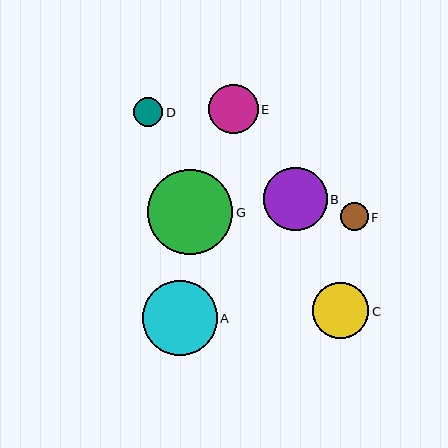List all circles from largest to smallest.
From largest to smallest: G, A, B, C, E, D, F.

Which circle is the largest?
Circle G is the largest with a size of approximately 85 pixels.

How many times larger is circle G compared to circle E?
Circle G is approximately 1.7 times the size of circle E.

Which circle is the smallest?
Circle F is the smallest with a size of approximately 28 pixels.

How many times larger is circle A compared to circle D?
Circle A is approximately 2.6 times the size of circle D.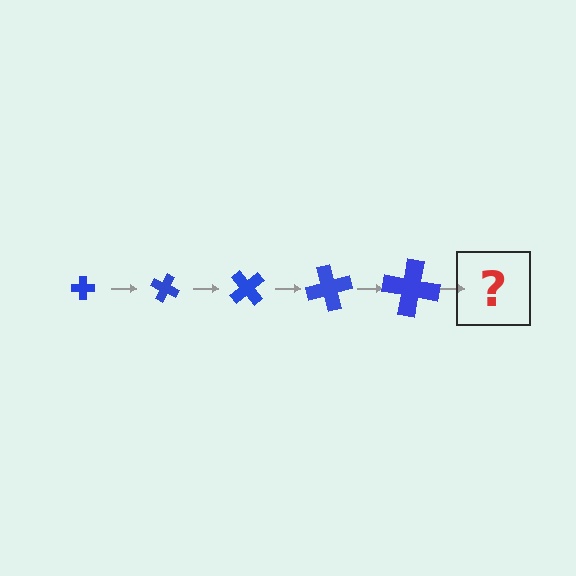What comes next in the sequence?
The next element should be a cross, larger than the previous one and rotated 125 degrees from the start.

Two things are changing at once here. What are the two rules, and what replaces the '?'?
The two rules are that the cross grows larger each step and it rotates 25 degrees each step. The '?' should be a cross, larger than the previous one and rotated 125 degrees from the start.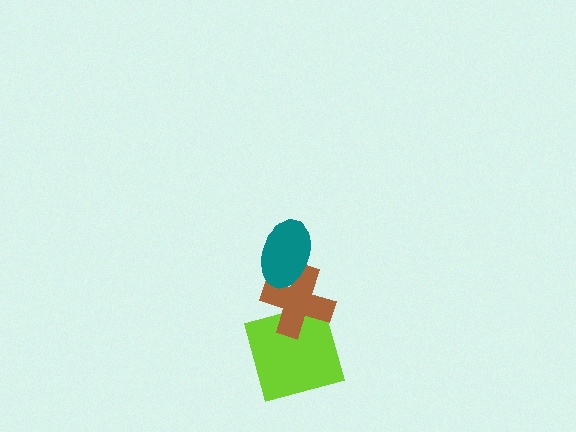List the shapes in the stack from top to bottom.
From top to bottom: the teal ellipse, the brown cross, the lime square.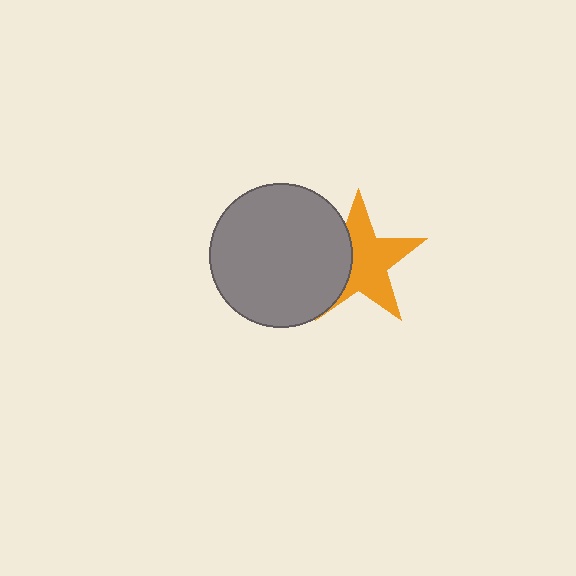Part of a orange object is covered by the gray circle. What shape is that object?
It is a star.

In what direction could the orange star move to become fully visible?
The orange star could move right. That would shift it out from behind the gray circle entirely.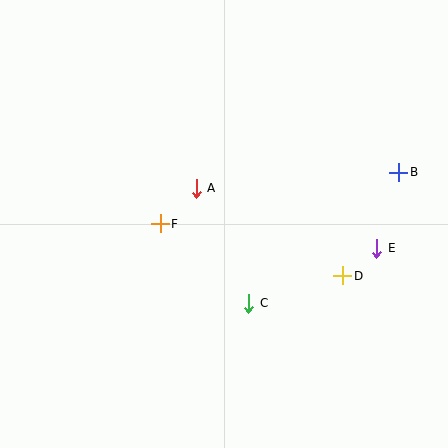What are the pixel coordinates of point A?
Point A is at (196, 188).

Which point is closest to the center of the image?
Point A at (196, 188) is closest to the center.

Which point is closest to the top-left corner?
Point A is closest to the top-left corner.